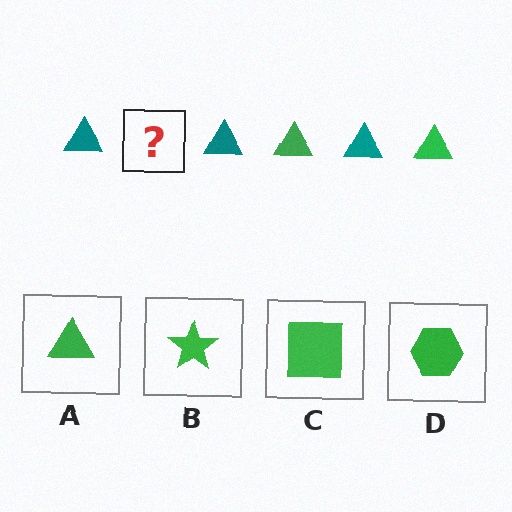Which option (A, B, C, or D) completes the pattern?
A.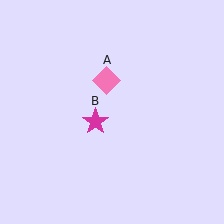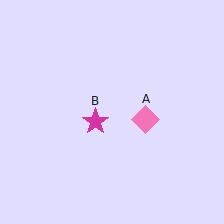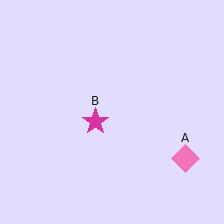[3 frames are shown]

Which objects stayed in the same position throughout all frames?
Magenta star (object B) remained stationary.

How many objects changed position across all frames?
1 object changed position: pink diamond (object A).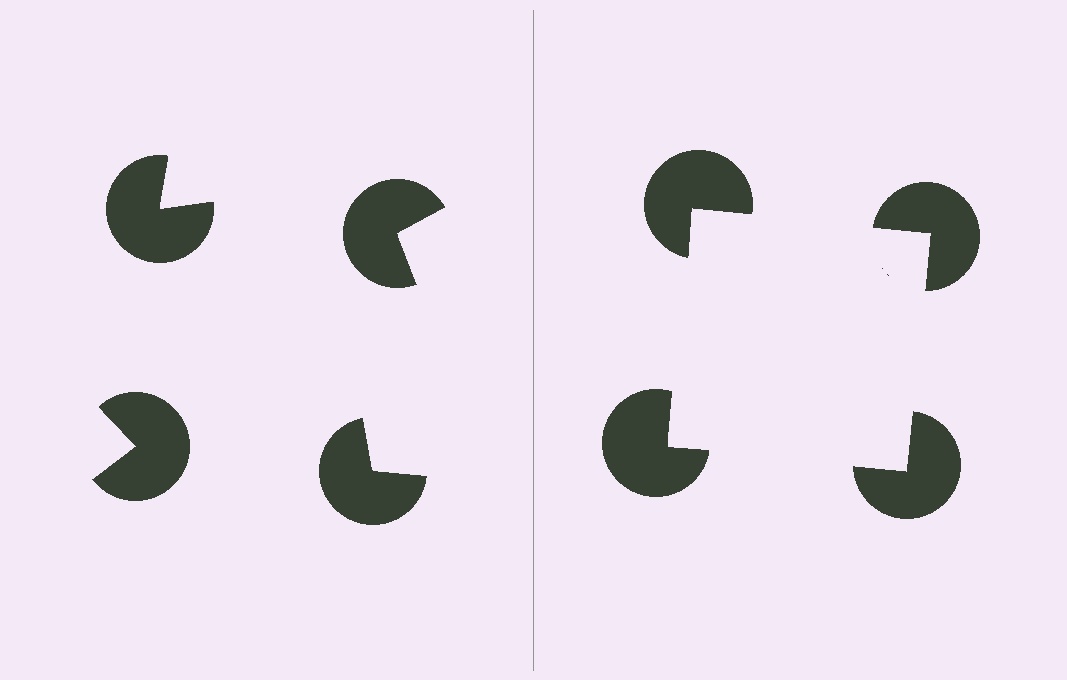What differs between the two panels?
The pac-man discs are positioned identically on both sides; only the wedge orientations differ. On the right they align to a square; on the left they are misaligned.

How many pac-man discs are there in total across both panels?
8 — 4 on each side.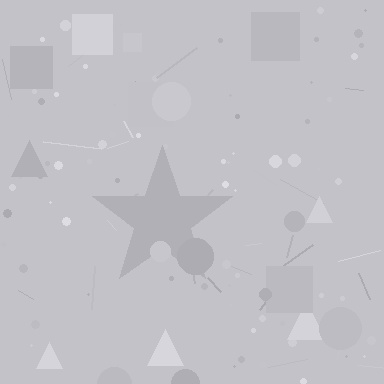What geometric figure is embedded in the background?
A star is embedded in the background.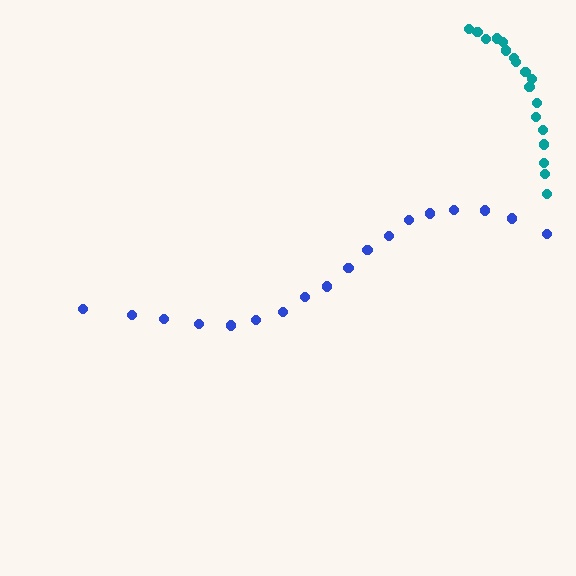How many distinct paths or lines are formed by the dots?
There are 2 distinct paths.